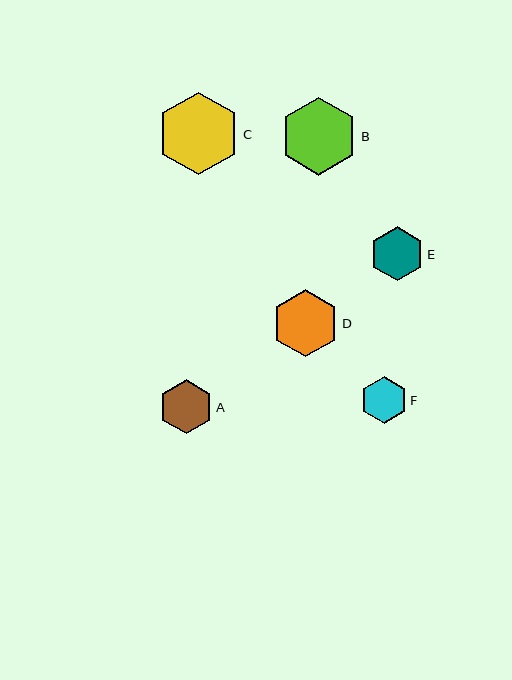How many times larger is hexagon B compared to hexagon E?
Hexagon B is approximately 1.4 times the size of hexagon E.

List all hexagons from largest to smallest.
From largest to smallest: C, B, D, E, A, F.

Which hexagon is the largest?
Hexagon C is the largest with a size of approximately 83 pixels.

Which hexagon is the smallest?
Hexagon F is the smallest with a size of approximately 46 pixels.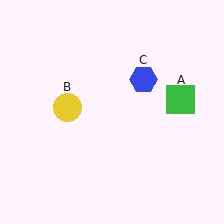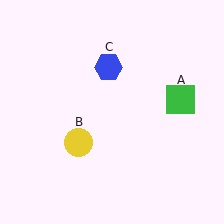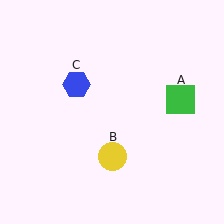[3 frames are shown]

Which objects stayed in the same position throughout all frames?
Green square (object A) remained stationary.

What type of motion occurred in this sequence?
The yellow circle (object B), blue hexagon (object C) rotated counterclockwise around the center of the scene.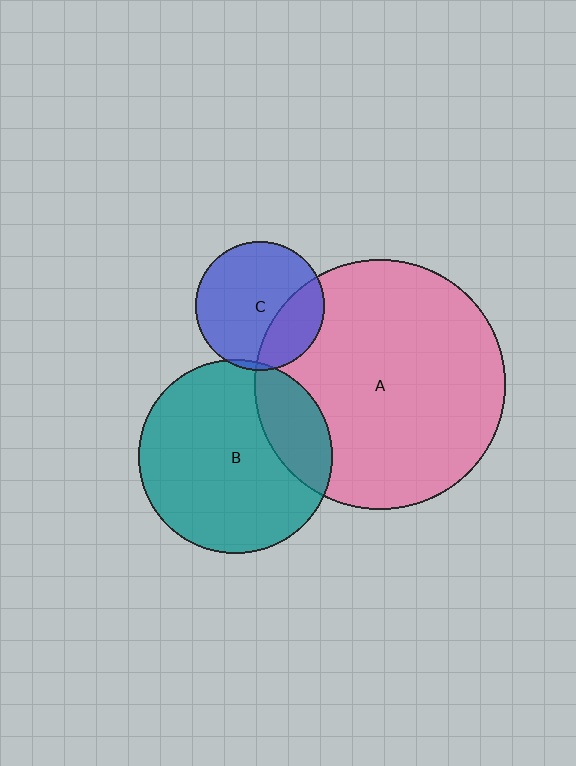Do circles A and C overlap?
Yes.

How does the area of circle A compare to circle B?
Approximately 1.7 times.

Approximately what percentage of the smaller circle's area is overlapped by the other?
Approximately 30%.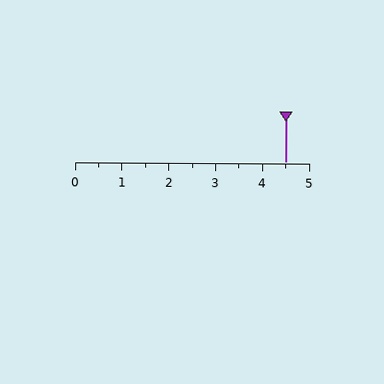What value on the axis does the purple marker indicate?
The marker indicates approximately 4.5.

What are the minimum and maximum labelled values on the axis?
The axis runs from 0 to 5.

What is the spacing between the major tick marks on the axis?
The major ticks are spaced 1 apart.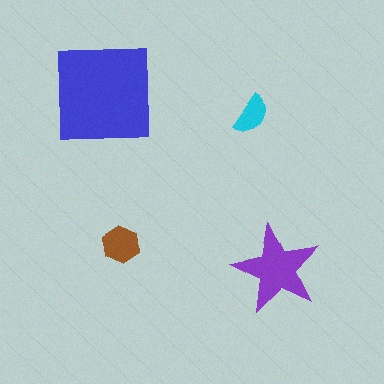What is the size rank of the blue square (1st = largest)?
1st.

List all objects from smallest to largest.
The cyan semicircle, the brown hexagon, the purple star, the blue square.